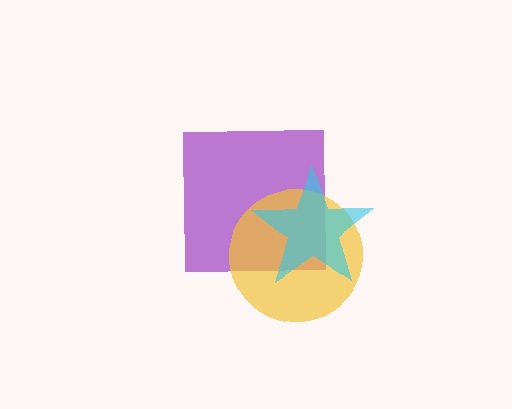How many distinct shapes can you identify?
There are 3 distinct shapes: a purple square, a yellow circle, a cyan star.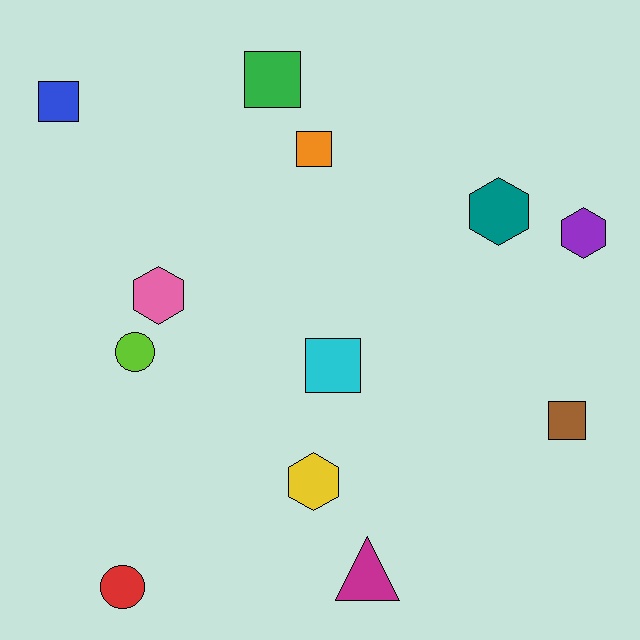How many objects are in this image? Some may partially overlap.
There are 12 objects.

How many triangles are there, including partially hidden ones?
There is 1 triangle.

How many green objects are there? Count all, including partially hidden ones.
There is 1 green object.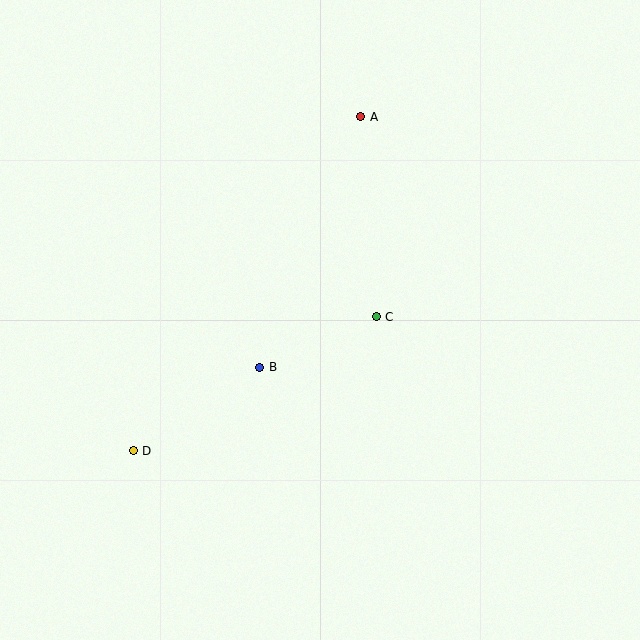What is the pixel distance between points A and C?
The distance between A and C is 201 pixels.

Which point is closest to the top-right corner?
Point A is closest to the top-right corner.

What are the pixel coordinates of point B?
Point B is at (260, 367).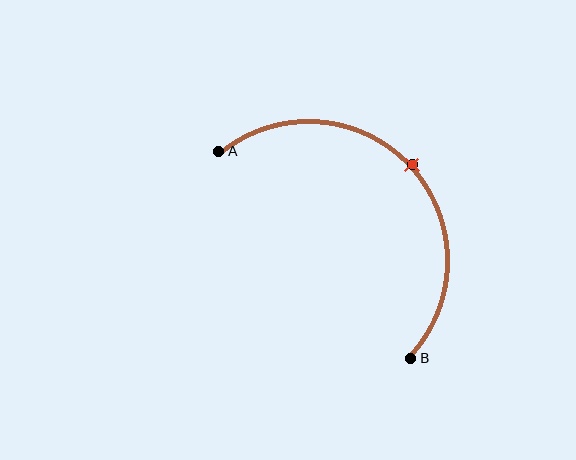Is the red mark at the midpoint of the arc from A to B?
Yes. The red mark lies on the arc at equal arc-length from both A and B — it is the arc midpoint.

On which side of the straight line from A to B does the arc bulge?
The arc bulges above and to the right of the straight line connecting A and B.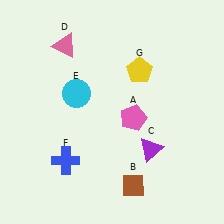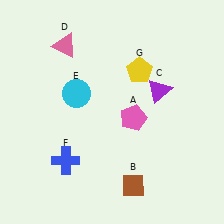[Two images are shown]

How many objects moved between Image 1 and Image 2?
1 object moved between the two images.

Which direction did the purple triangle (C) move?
The purple triangle (C) moved up.